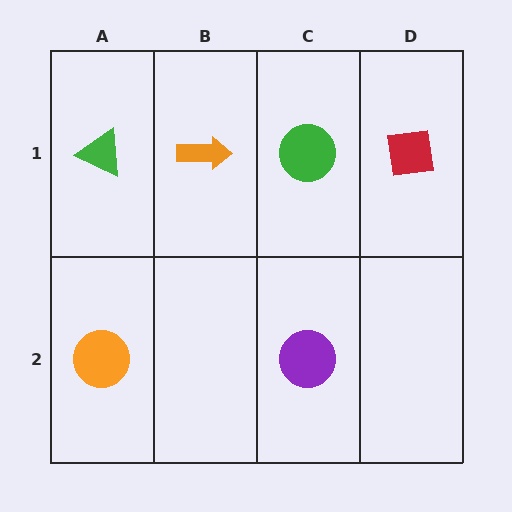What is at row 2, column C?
A purple circle.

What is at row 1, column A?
A green triangle.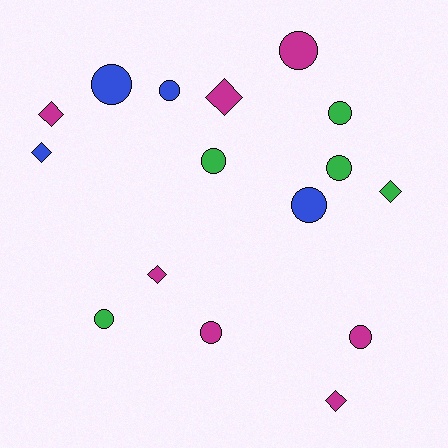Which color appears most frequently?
Magenta, with 7 objects.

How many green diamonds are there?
There is 1 green diamond.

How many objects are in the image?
There are 16 objects.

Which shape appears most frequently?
Circle, with 10 objects.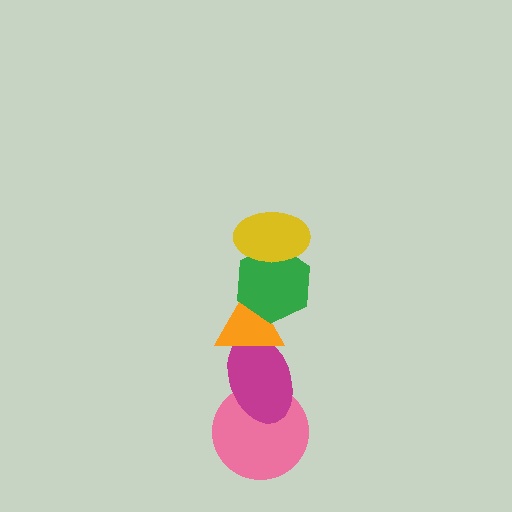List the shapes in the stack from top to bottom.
From top to bottom: the yellow ellipse, the green hexagon, the orange triangle, the magenta ellipse, the pink circle.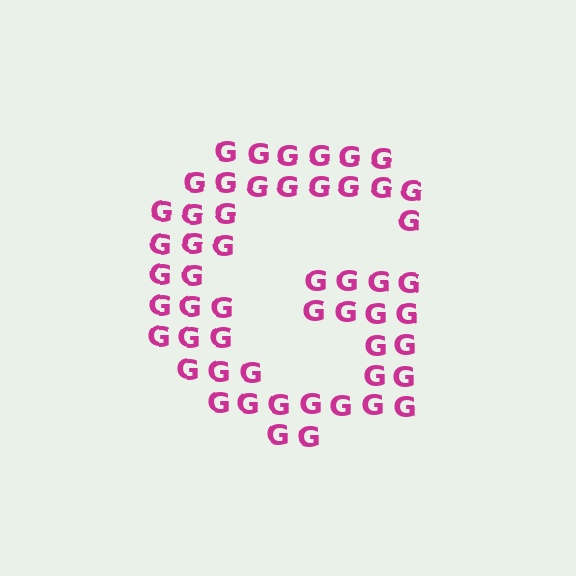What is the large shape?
The large shape is the letter G.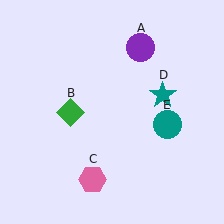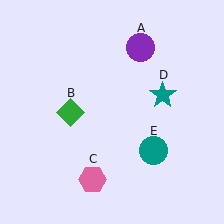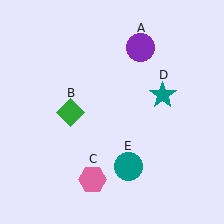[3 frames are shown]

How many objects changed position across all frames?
1 object changed position: teal circle (object E).